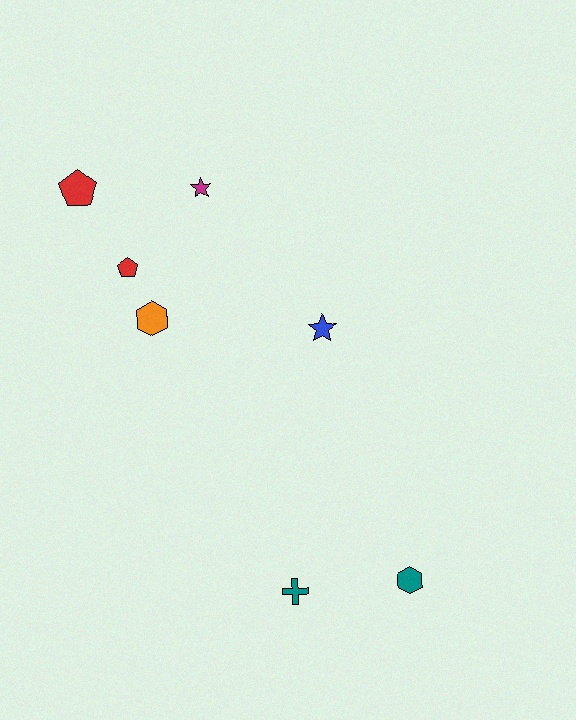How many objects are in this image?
There are 7 objects.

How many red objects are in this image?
There are 2 red objects.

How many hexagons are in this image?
There are 2 hexagons.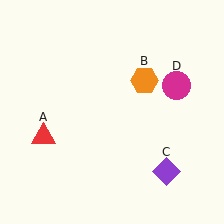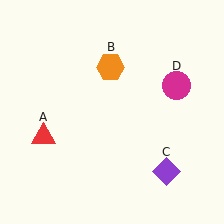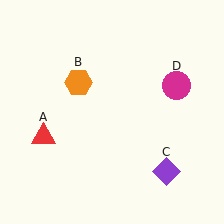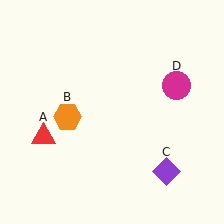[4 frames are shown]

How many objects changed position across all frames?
1 object changed position: orange hexagon (object B).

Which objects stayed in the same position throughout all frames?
Red triangle (object A) and purple diamond (object C) and magenta circle (object D) remained stationary.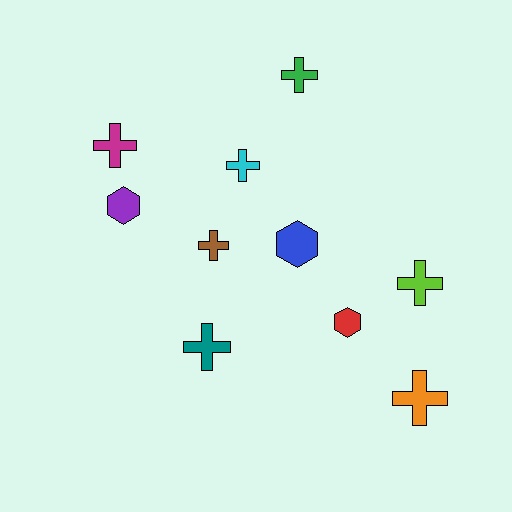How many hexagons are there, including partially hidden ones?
There are 3 hexagons.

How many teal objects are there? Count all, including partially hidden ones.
There is 1 teal object.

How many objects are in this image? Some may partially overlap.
There are 10 objects.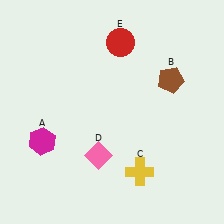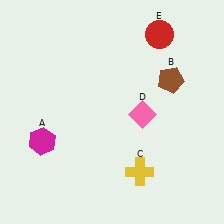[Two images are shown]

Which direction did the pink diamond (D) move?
The pink diamond (D) moved right.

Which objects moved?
The objects that moved are: the pink diamond (D), the red circle (E).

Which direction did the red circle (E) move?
The red circle (E) moved right.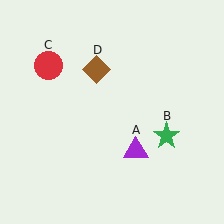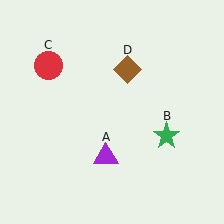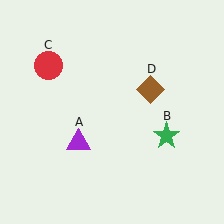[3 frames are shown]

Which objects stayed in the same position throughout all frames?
Green star (object B) and red circle (object C) remained stationary.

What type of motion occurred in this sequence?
The purple triangle (object A), brown diamond (object D) rotated clockwise around the center of the scene.